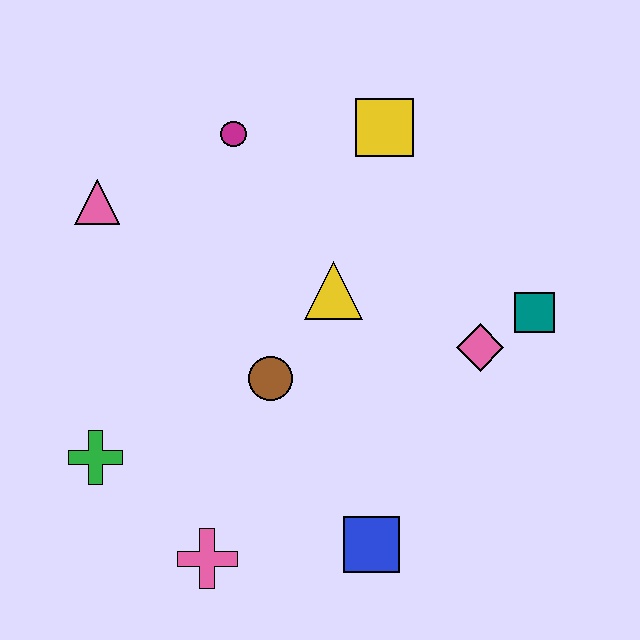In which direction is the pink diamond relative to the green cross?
The pink diamond is to the right of the green cross.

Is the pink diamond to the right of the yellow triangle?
Yes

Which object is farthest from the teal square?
The green cross is farthest from the teal square.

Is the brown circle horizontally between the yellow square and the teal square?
No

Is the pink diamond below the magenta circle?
Yes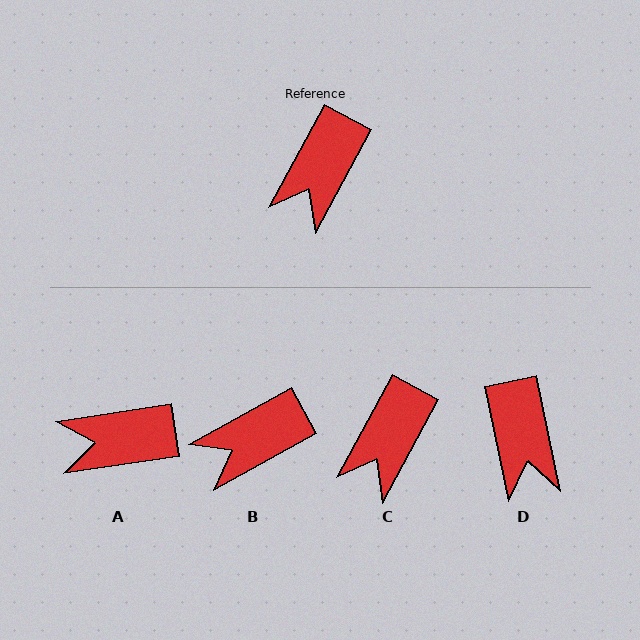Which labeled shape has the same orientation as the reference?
C.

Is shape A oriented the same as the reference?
No, it is off by about 53 degrees.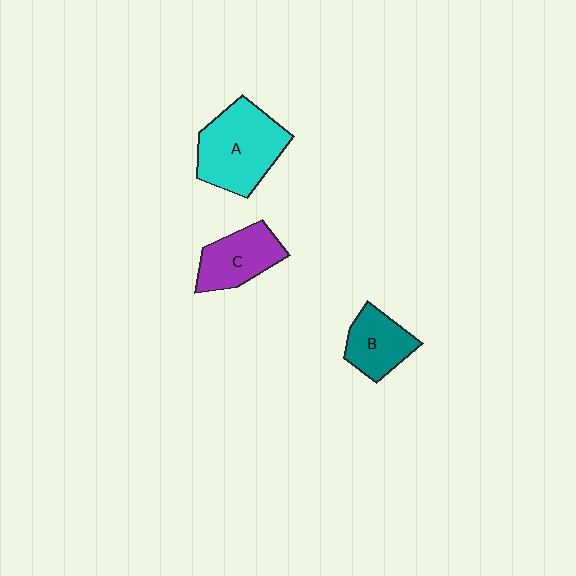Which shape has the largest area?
Shape A (cyan).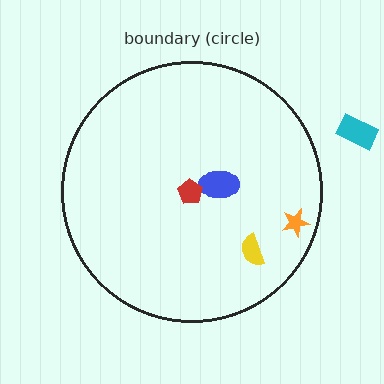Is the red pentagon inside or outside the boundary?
Inside.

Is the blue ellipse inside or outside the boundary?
Inside.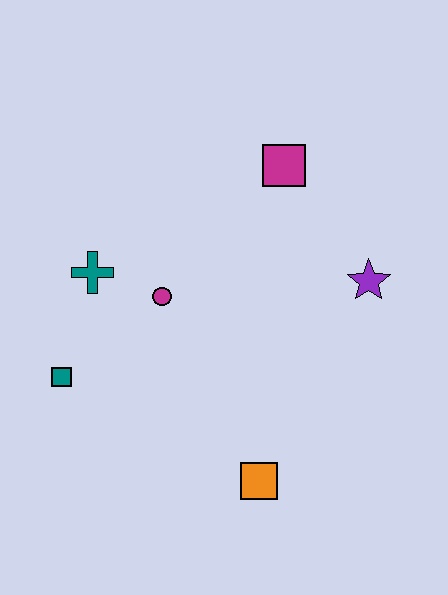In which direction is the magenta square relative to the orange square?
The magenta square is above the orange square.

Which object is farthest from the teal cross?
The purple star is farthest from the teal cross.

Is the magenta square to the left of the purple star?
Yes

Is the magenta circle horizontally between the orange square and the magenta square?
No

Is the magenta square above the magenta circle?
Yes